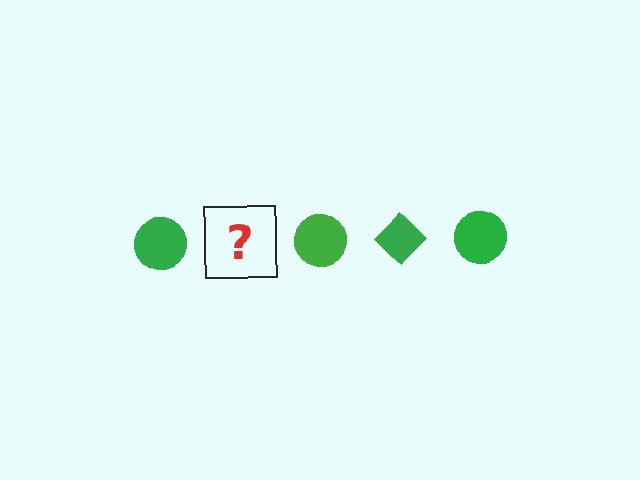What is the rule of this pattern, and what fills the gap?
The rule is that the pattern cycles through circle, diamond shapes in green. The gap should be filled with a green diamond.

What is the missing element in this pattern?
The missing element is a green diamond.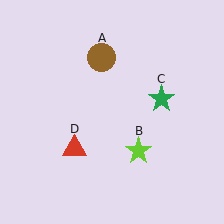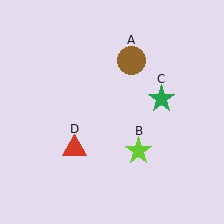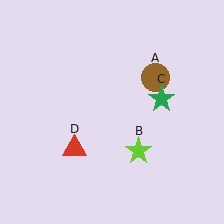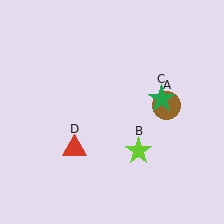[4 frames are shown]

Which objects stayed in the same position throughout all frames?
Lime star (object B) and green star (object C) and red triangle (object D) remained stationary.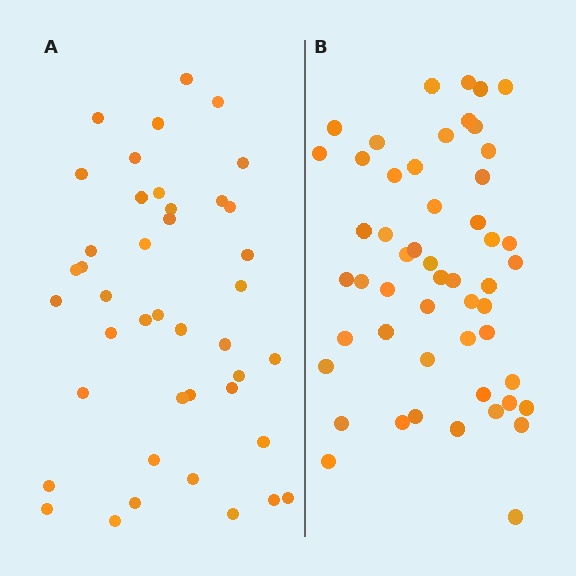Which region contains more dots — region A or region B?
Region B (the right region) has more dots.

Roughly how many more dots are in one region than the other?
Region B has roughly 10 or so more dots than region A.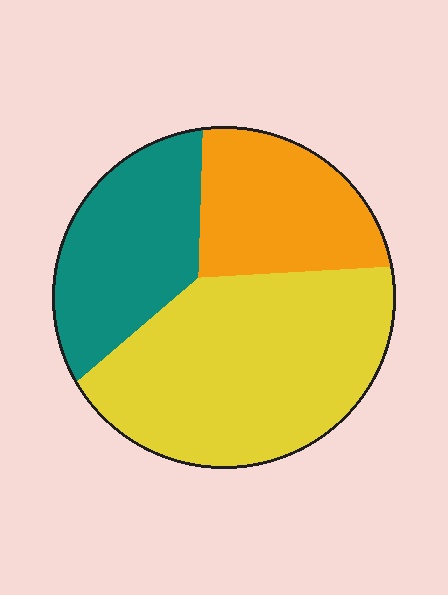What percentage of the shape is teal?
Teal covers around 25% of the shape.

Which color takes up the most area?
Yellow, at roughly 50%.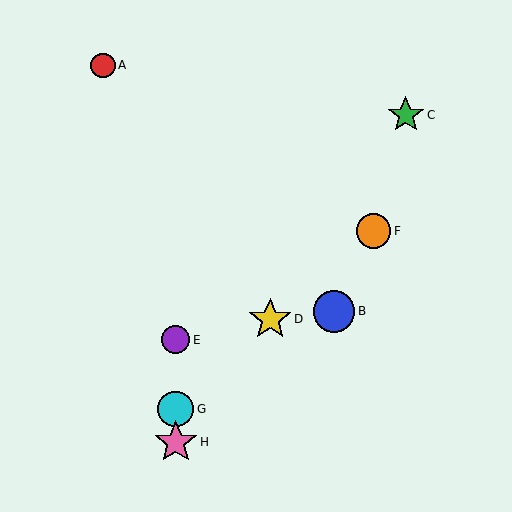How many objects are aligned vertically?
3 objects (E, G, H) are aligned vertically.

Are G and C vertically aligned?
No, G is at x≈176 and C is at x≈406.